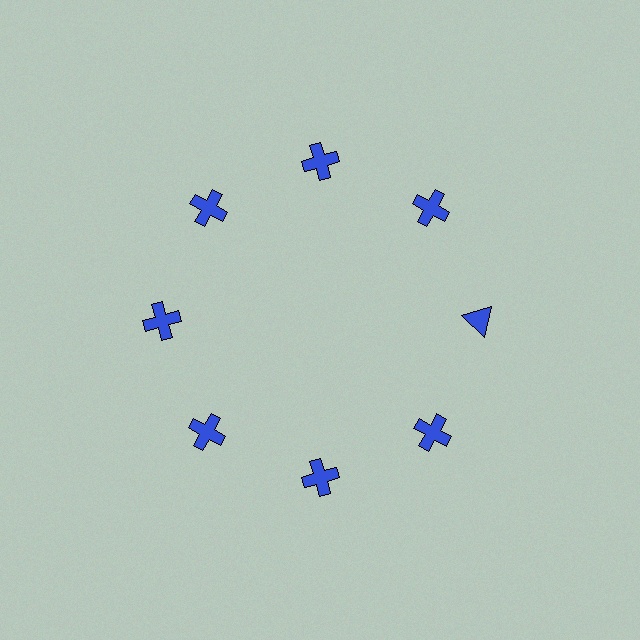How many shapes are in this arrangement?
There are 8 shapes arranged in a ring pattern.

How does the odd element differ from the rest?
It has a different shape: triangle instead of cross.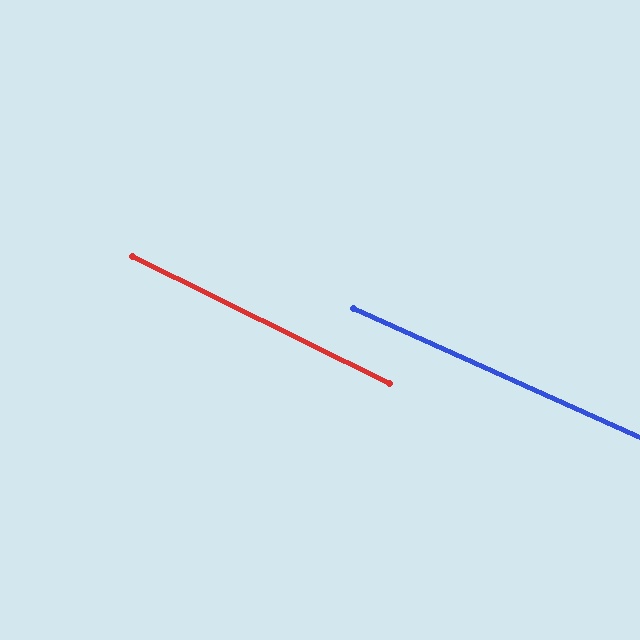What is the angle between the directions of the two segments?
Approximately 2 degrees.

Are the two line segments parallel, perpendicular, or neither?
Parallel — their directions differ by only 2.0°.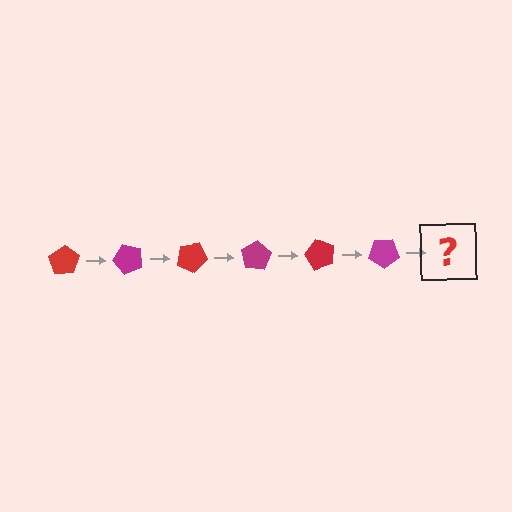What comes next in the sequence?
The next element should be a red pentagon, rotated 300 degrees from the start.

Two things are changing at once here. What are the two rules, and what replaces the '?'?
The two rules are that it rotates 50 degrees each step and the color cycles through red and magenta. The '?' should be a red pentagon, rotated 300 degrees from the start.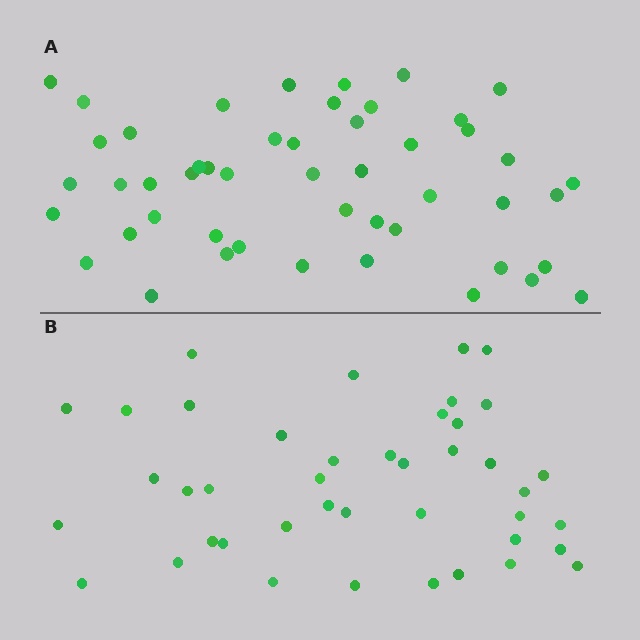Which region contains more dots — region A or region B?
Region A (the top region) has more dots.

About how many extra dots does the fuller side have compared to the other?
Region A has roughly 8 or so more dots than region B.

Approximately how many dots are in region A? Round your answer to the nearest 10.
About 50 dots. (The exact count is 49, which rounds to 50.)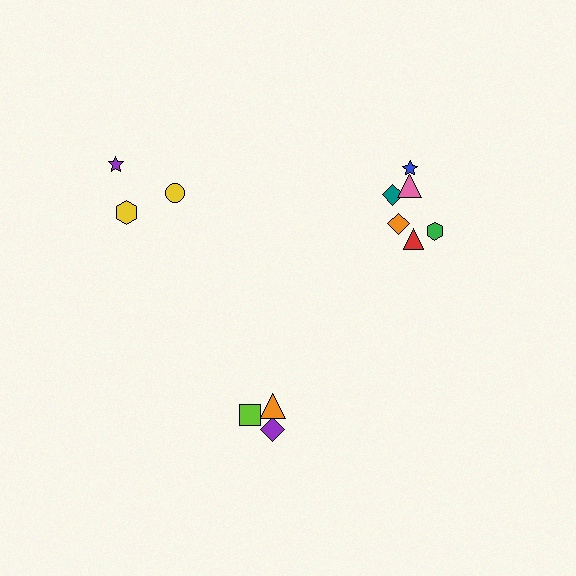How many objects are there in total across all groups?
There are 12 objects.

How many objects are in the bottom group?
There are 3 objects.